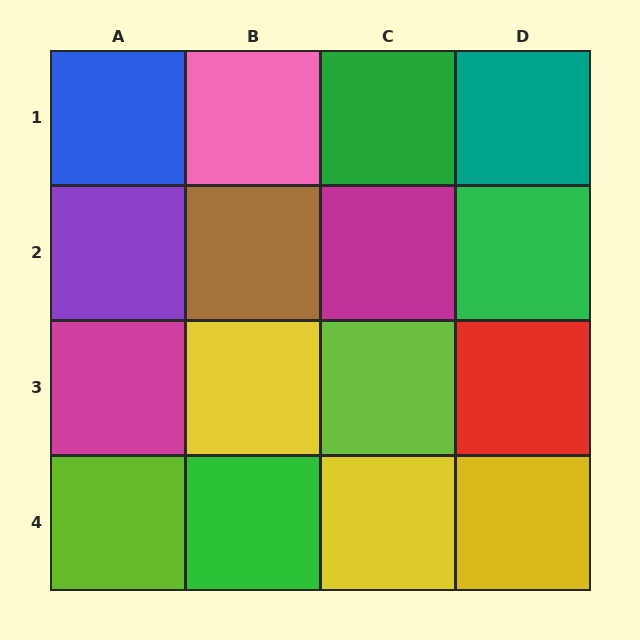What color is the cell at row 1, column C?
Green.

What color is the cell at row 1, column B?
Pink.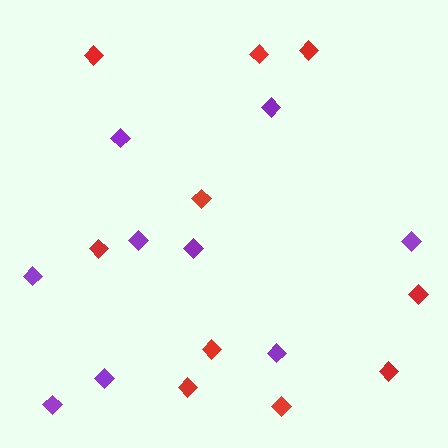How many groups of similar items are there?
There are 2 groups: one group of red diamonds (10) and one group of purple diamonds (9).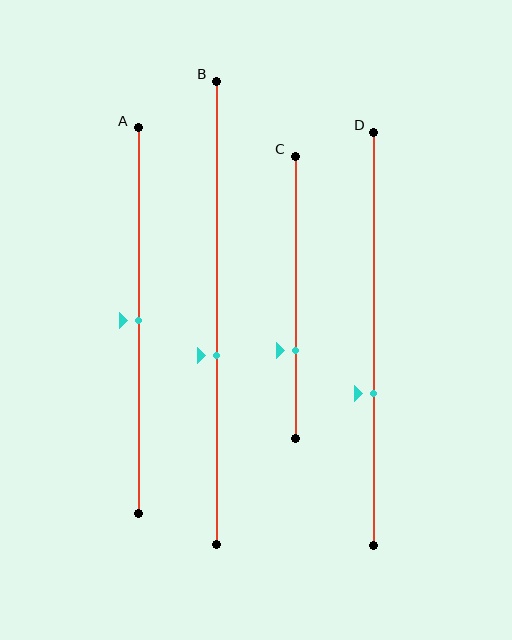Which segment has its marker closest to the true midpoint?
Segment A has its marker closest to the true midpoint.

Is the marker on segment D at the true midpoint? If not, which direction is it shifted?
No, the marker on segment D is shifted downward by about 13% of the segment length.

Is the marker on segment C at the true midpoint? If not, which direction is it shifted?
No, the marker on segment C is shifted downward by about 19% of the segment length.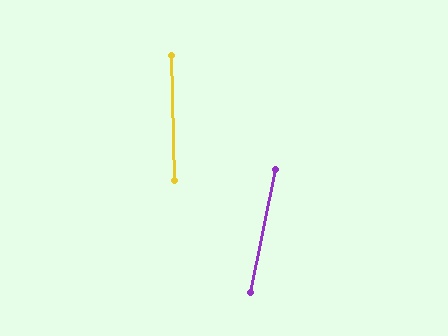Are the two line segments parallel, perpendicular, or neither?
Neither parallel nor perpendicular — they differ by about 13°.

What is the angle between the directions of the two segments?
Approximately 13 degrees.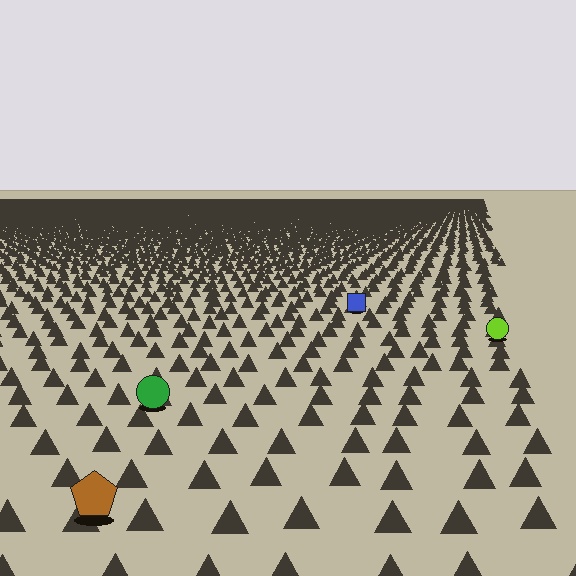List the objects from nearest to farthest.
From nearest to farthest: the brown pentagon, the green circle, the lime circle, the blue square.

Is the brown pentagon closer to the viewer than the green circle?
Yes. The brown pentagon is closer — you can tell from the texture gradient: the ground texture is coarser near it.